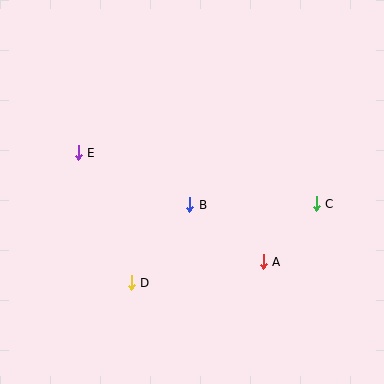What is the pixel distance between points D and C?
The distance between D and C is 201 pixels.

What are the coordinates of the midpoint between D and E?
The midpoint between D and E is at (105, 218).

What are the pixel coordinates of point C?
Point C is at (316, 204).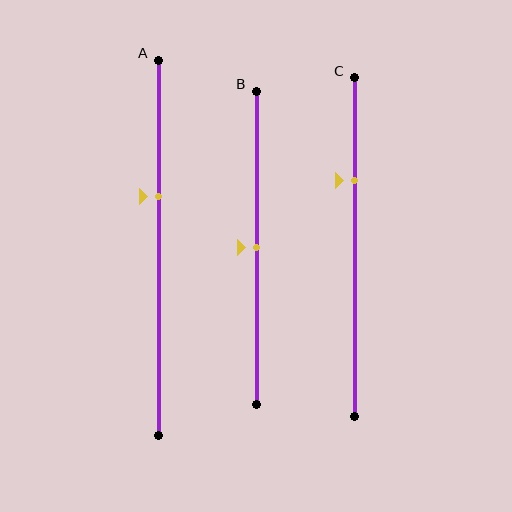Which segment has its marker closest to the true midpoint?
Segment B has its marker closest to the true midpoint.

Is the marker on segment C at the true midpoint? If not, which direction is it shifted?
No, the marker on segment C is shifted upward by about 20% of the segment length.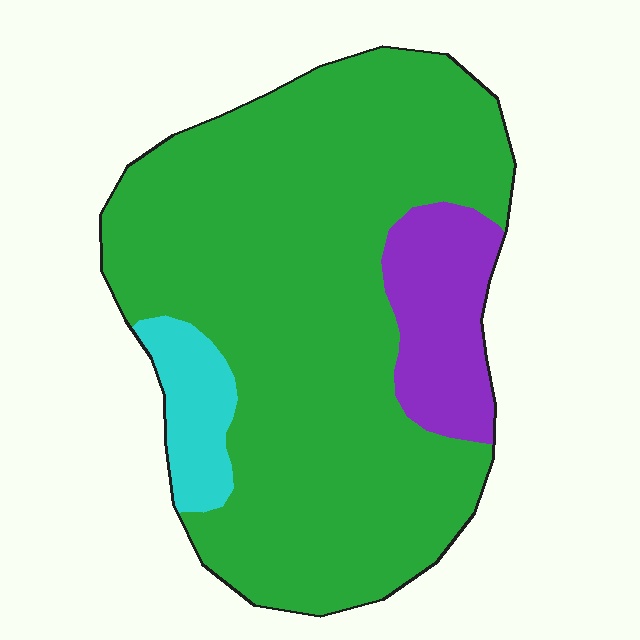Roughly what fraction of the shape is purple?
Purple takes up less than a sixth of the shape.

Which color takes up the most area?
Green, at roughly 80%.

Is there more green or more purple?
Green.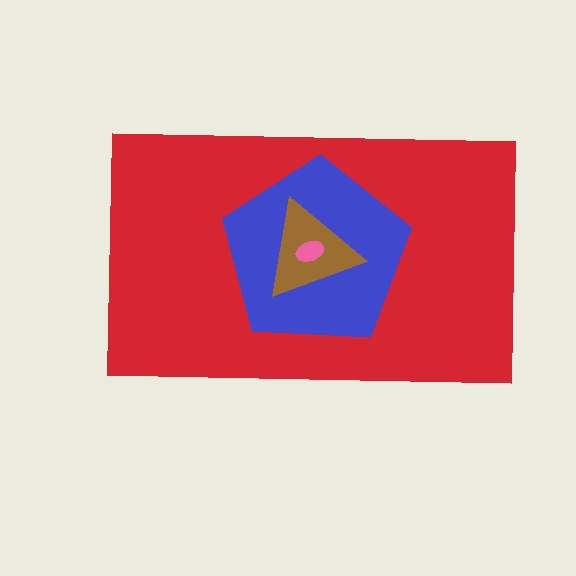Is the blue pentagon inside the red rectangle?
Yes.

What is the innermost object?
The pink ellipse.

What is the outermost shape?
The red rectangle.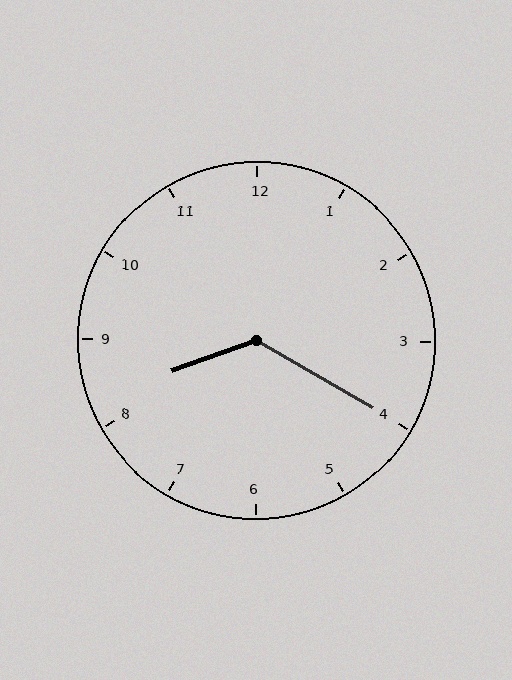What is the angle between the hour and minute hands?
Approximately 130 degrees.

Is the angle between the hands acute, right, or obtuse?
It is obtuse.